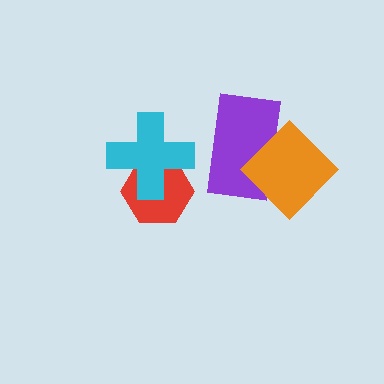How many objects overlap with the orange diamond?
1 object overlaps with the orange diamond.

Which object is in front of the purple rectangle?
The orange diamond is in front of the purple rectangle.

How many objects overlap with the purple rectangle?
1 object overlaps with the purple rectangle.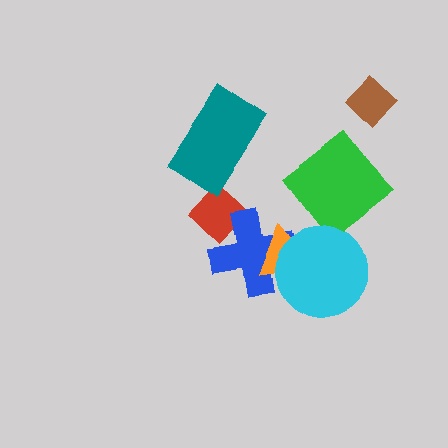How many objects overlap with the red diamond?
1 object overlaps with the red diamond.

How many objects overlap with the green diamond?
0 objects overlap with the green diamond.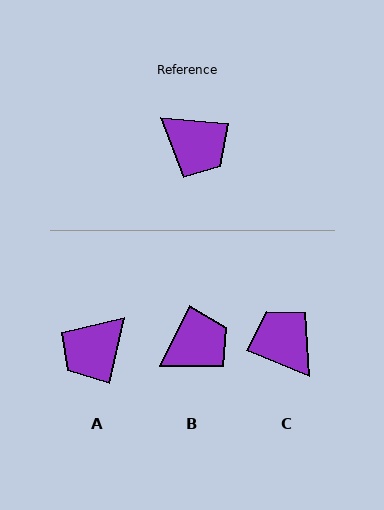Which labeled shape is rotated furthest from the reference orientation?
C, about 163 degrees away.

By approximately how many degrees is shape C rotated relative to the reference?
Approximately 163 degrees counter-clockwise.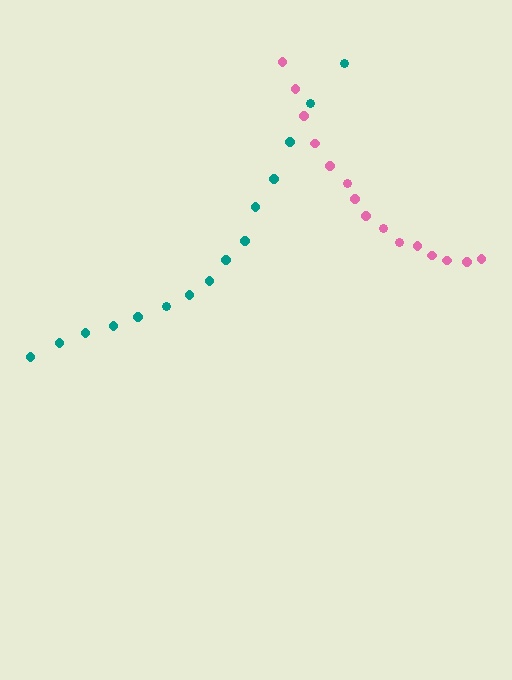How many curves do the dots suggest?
There are 2 distinct paths.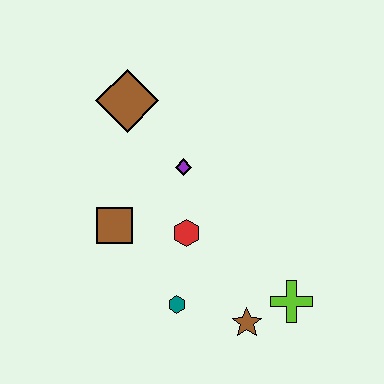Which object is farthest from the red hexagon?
The brown diamond is farthest from the red hexagon.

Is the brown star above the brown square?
No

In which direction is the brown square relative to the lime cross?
The brown square is to the left of the lime cross.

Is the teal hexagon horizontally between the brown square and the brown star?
Yes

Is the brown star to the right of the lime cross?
No